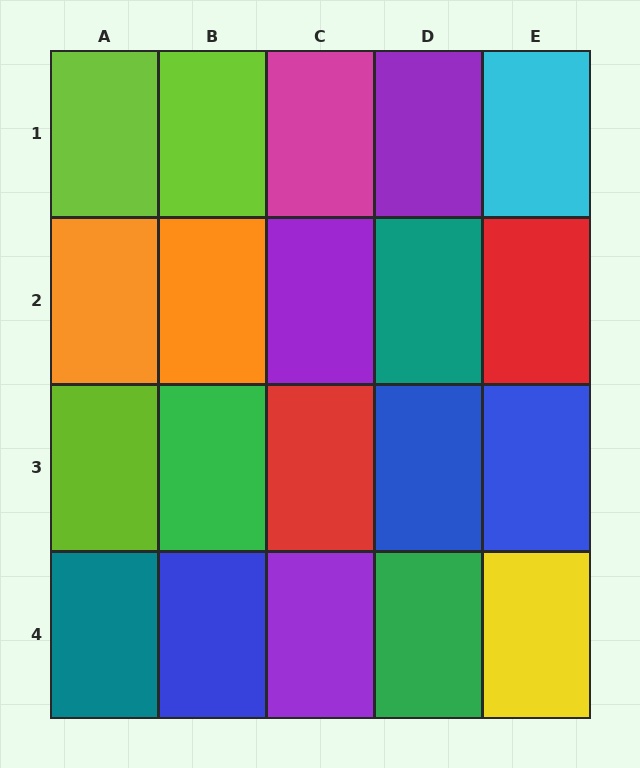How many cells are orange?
2 cells are orange.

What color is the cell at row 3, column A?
Lime.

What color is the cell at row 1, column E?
Cyan.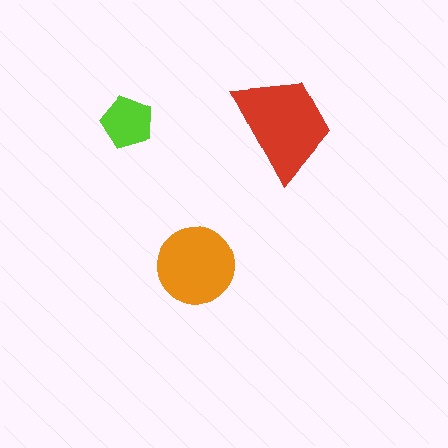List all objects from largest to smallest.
The red trapezoid, the orange circle, the lime pentagon.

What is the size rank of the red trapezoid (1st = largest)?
1st.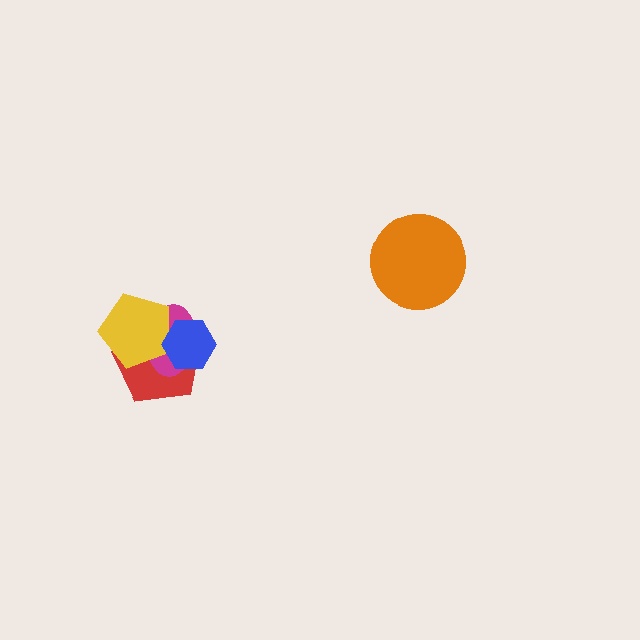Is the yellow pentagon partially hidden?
Yes, it is partially covered by another shape.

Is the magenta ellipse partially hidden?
Yes, it is partially covered by another shape.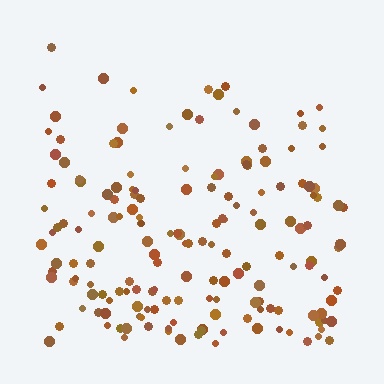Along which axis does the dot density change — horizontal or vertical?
Vertical.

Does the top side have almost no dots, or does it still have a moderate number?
Still a moderate number, just noticeably fewer than the bottom.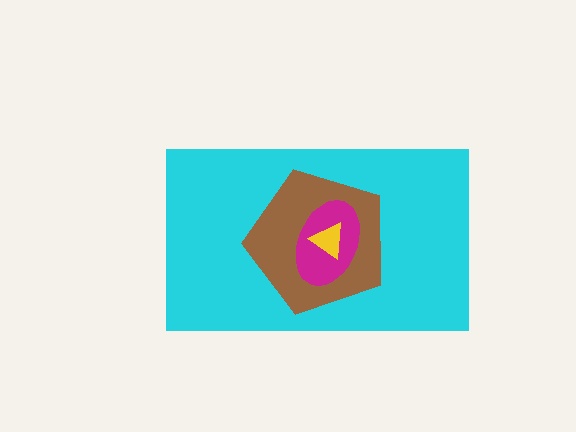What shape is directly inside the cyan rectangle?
The brown pentagon.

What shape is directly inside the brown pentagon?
The magenta ellipse.